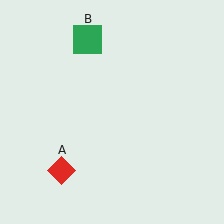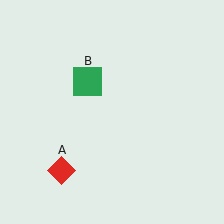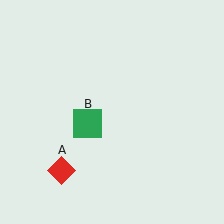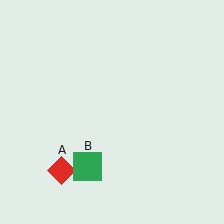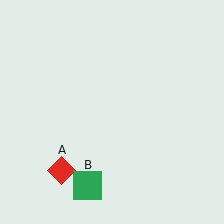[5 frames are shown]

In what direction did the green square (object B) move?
The green square (object B) moved down.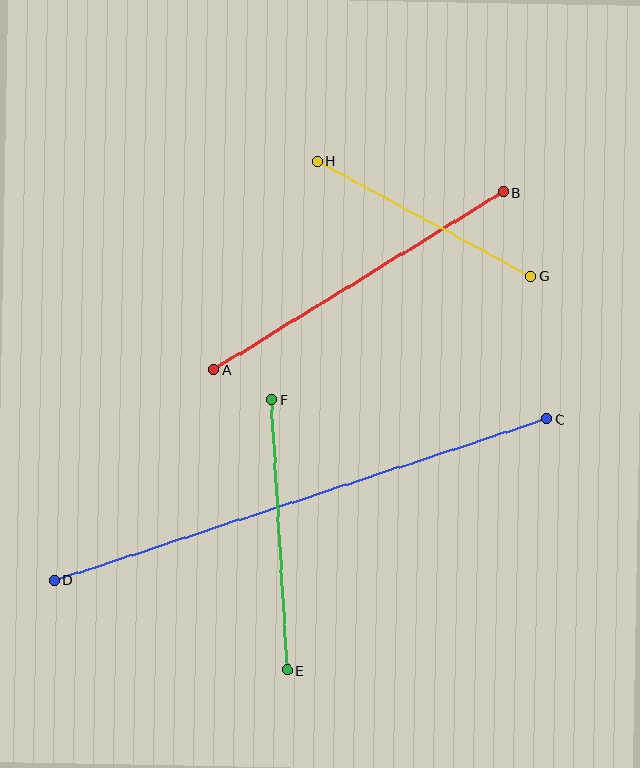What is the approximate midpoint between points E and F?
The midpoint is at approximately (279, 535) pixels.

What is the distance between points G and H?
The distance is approximately 243 pixels.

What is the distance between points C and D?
The distance is approximately 518 pixels.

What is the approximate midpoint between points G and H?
The midpoint is at approximately (424, 219) pixels.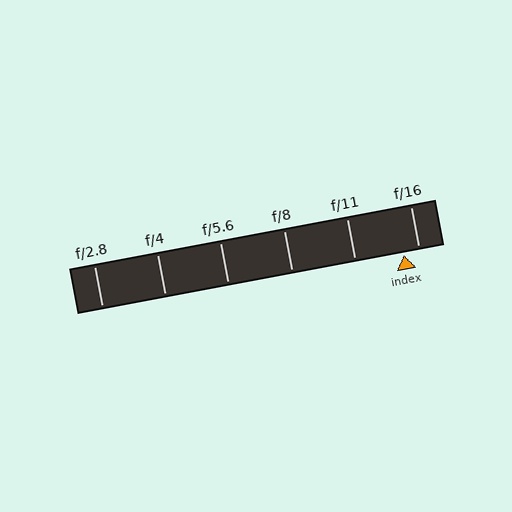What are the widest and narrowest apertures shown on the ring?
The widest aperture shown is f/2.8 and the narrowest is f/16.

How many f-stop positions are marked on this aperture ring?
There are 6 f-stop positions marked.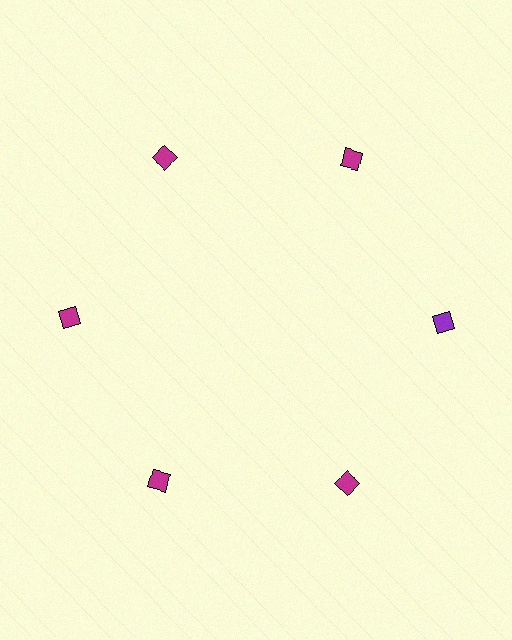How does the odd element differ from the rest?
It has a different color: purple instead of magenta.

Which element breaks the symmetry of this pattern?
The purple diamond at roughly the 3 o'clock position breaks the symmetry. All other shapes are magenta diamonds.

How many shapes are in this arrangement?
There are 6 shapes arranged in a ring pattern.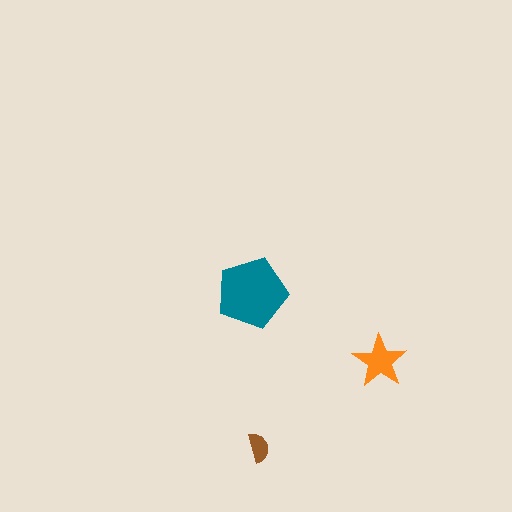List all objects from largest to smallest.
The teal pentagon, the orange star, the brown semicircle.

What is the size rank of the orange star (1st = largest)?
2nd.